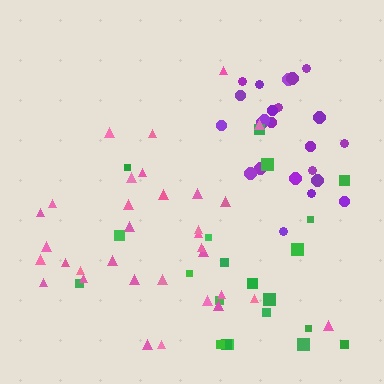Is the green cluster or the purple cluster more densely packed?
Purple.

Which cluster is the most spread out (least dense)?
Green.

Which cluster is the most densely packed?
Purple.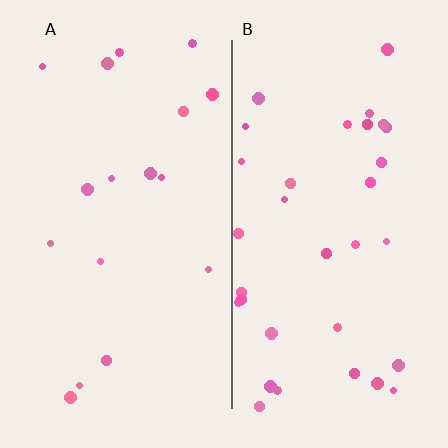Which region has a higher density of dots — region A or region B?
B (the right).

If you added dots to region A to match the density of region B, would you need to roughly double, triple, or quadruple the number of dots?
Approximately double.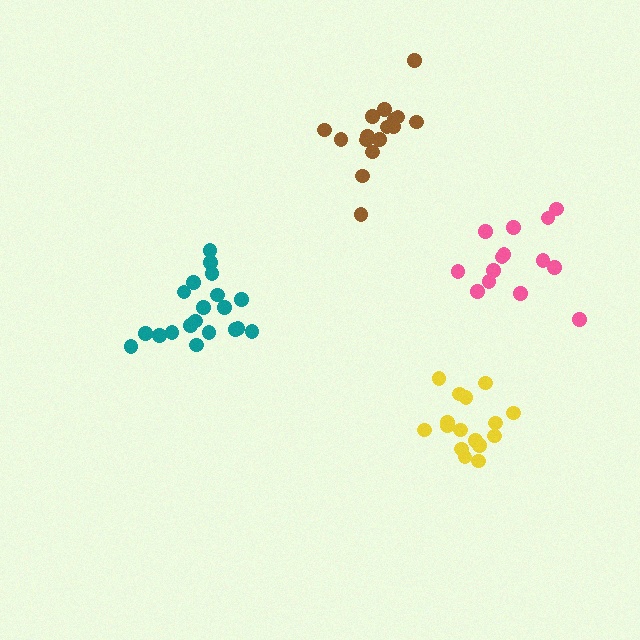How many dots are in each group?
Group 1: 14 dots, Group 2: 20 dots, Group 3: 16 dots, Group 4: 16 dots (66 total).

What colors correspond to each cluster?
The clusters are colored: pink, teal, yellow, brown.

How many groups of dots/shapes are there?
There are 4 groups.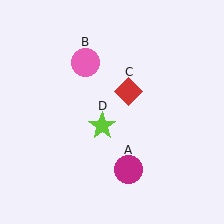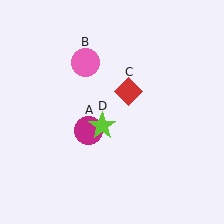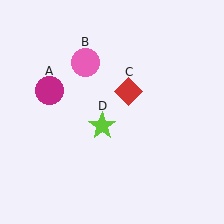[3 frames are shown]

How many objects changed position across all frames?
1 object changed position: magenta circle (object A).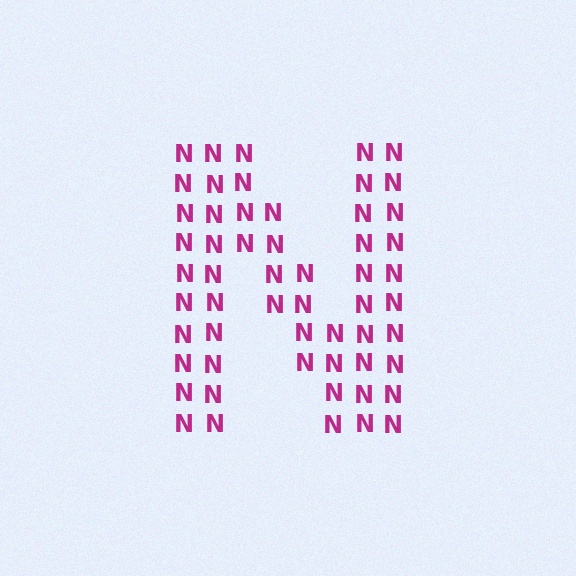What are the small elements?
The small elements are letter N's.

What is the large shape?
The large shape is the letter N.